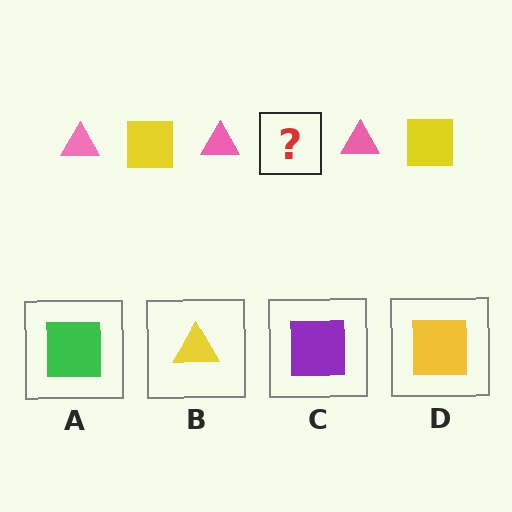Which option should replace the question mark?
Option D.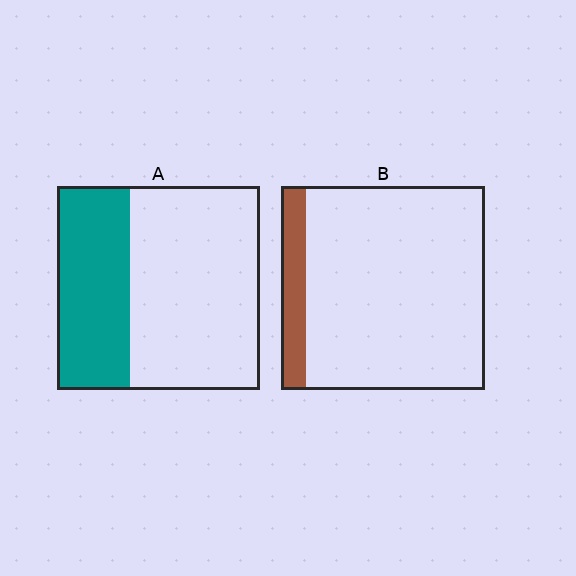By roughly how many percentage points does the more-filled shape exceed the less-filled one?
By roughly 25 percentage points (A over B).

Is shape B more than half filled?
No.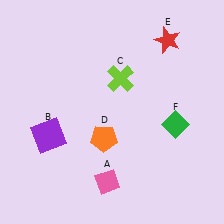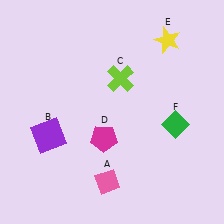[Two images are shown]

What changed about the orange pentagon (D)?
In Image 1, D is orange. In Image 2, it changed to magenta.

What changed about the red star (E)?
In Image 1, E is red. In Image 2, it changed to yellow.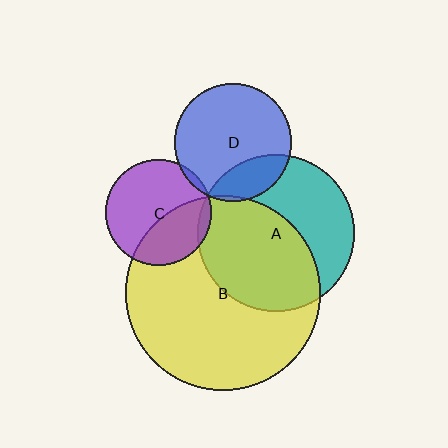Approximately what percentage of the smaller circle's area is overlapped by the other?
Approximately 40%.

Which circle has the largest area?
Circle B (yellow).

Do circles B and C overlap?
Yes.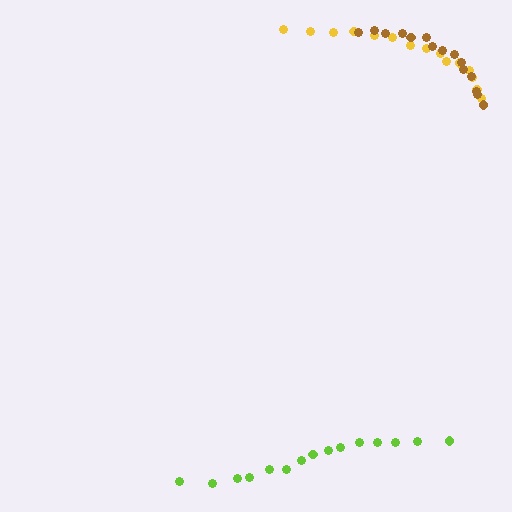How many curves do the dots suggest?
There are 3 distinct paths.